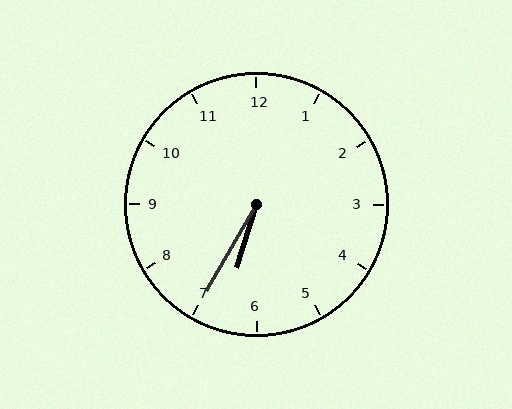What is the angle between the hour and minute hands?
Approximately 12 degrees.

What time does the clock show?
6:35.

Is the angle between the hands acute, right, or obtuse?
It is acute.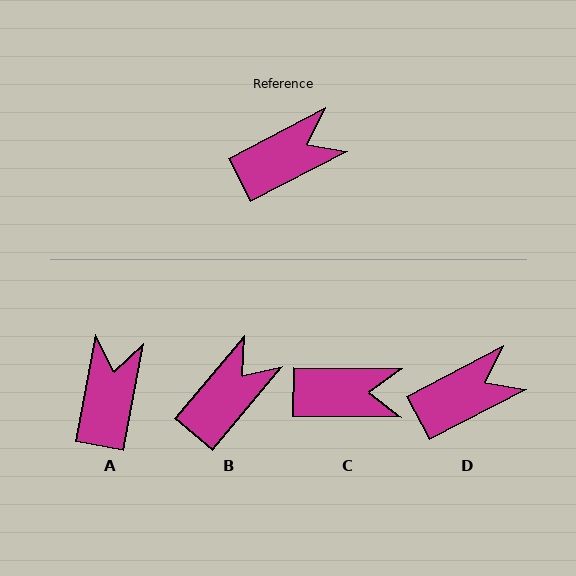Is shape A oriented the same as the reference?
No, it is off by about 52 degrees.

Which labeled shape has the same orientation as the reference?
D.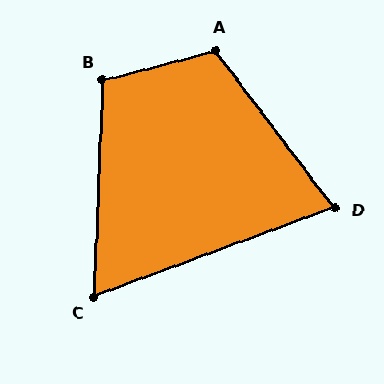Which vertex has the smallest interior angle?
C, at approximately 68 degrees.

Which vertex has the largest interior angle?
A, at approximately 112 degrees.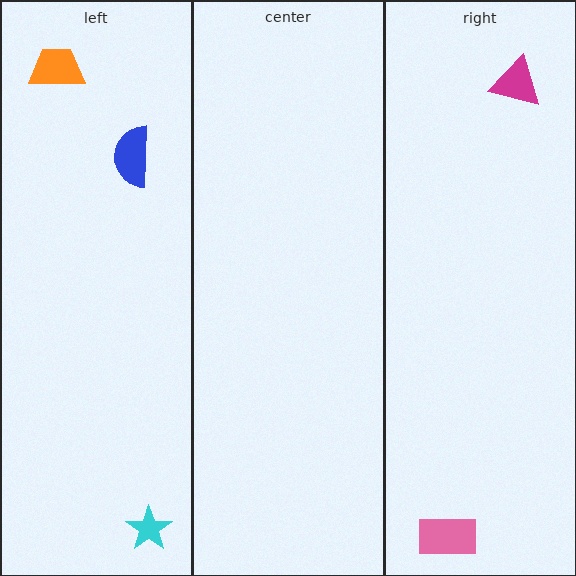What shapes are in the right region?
The pink rectangle, the magenta triangle.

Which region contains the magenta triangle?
The right region.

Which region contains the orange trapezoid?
The left region.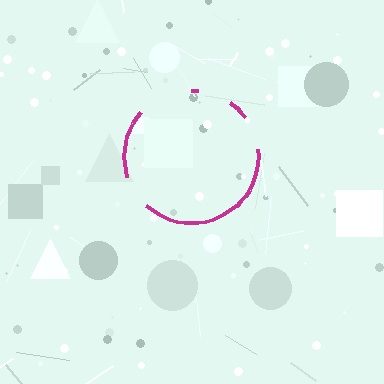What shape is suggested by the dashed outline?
The dashed outline suggests a circle.